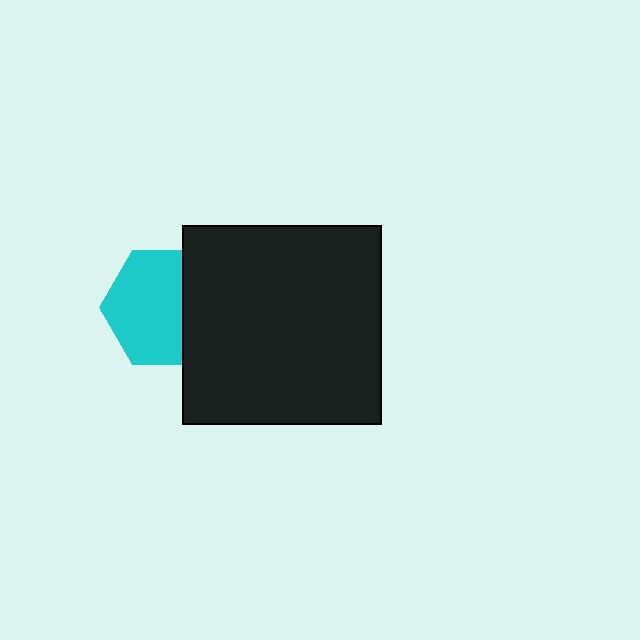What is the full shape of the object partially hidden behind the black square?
The partially hidden object is a cyan hexagon.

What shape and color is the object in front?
The object in front is a black square.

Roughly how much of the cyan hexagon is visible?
Most of it is visible (roughly 67%).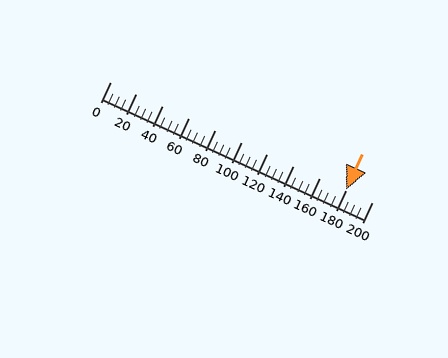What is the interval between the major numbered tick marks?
The major tick marks are spaced 20 units apart.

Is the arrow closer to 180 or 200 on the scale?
The arrow is closer to 180.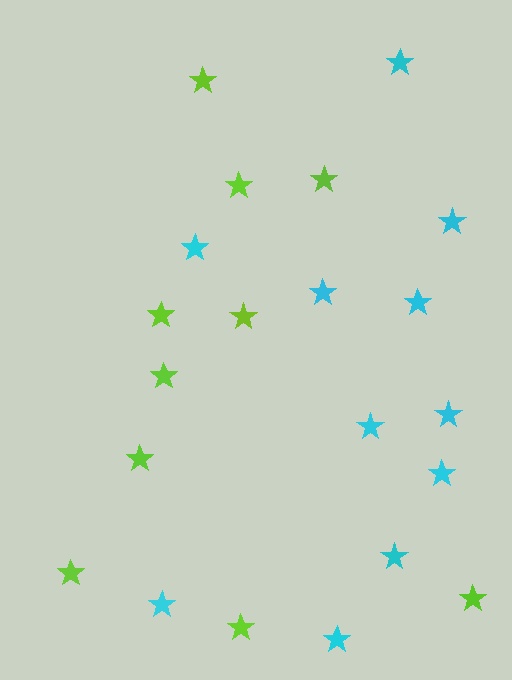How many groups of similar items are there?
There are 2 groups: one group of cyan stars (11) and one group of lime stars (10).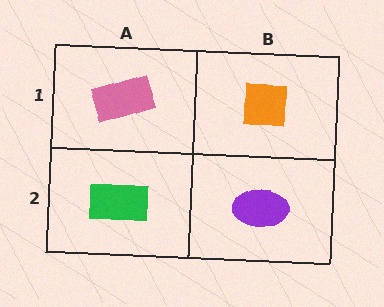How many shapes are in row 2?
2 shapes.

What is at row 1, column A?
A pink rectangle.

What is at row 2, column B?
A purple ellipse.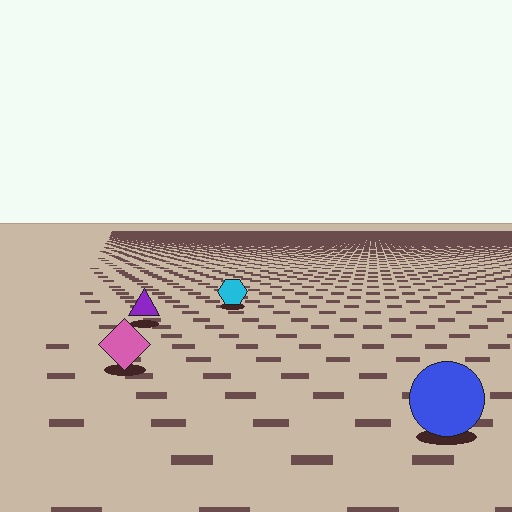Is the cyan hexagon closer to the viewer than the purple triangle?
No. The purple triangle is closer — you can tell from the texture gradient: the ground texture is coarser near it.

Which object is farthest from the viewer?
The cyan hexagon is farthest from the viewer. It appears smaller and the ground texture around it is denser.